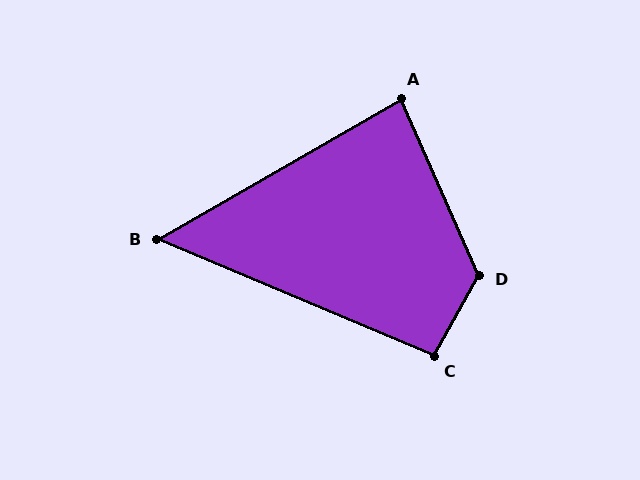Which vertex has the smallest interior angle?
B, at approximately 53 degrees.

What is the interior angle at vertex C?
Approximately 96 degrees (obtuse).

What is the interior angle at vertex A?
Approximately 84 degrees (acute).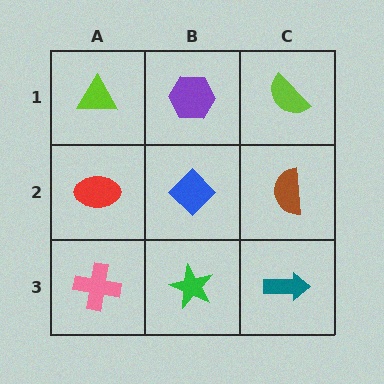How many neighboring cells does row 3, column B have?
3.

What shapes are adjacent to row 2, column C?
A lime semicircle (row 1, column C), a teal arrow (row 3, column C), a blue diamond (row 2, column B).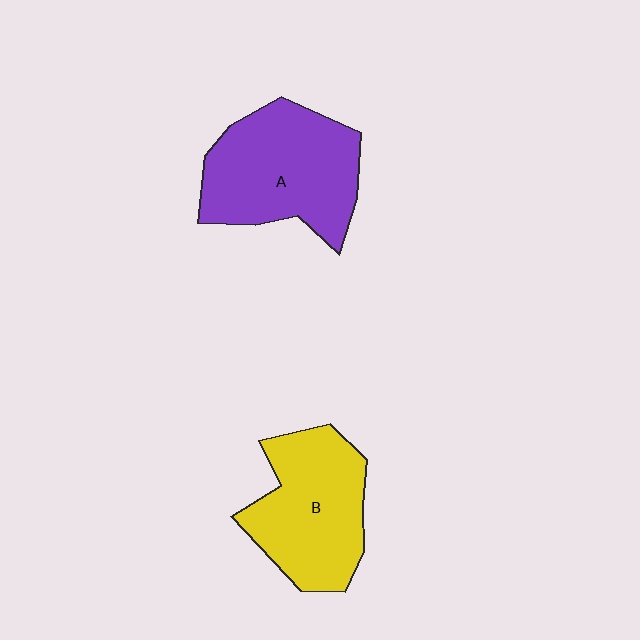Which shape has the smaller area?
Shape B (yellow).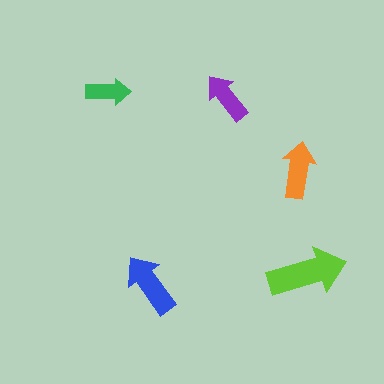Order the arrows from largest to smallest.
the lime one, the blue one, the orange one, the purple one, the green one.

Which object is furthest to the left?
The green arrow is leftmost.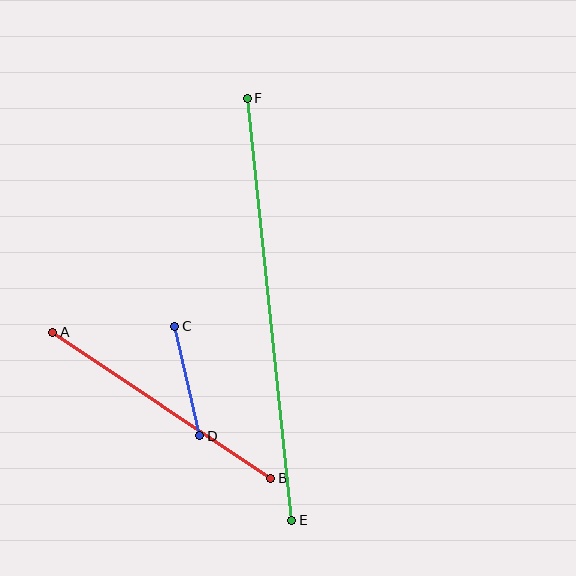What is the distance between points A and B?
The distance is approximately 263 pixels.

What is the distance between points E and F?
The distance is approximately 425 pixels.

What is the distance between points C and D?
The distance is approximately 112 pixels.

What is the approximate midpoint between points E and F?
The midpoint is at approximately (270, 309) pixels.